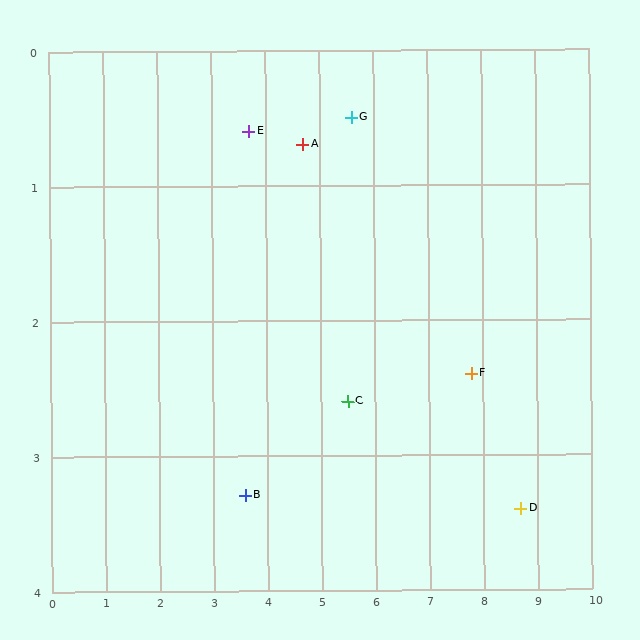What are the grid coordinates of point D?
Point D is at approximately (8.7, 3.4).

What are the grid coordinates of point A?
Point A is at approximately (4.7, 0.7).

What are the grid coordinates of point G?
Point G is at approximately (5.6, 0.5).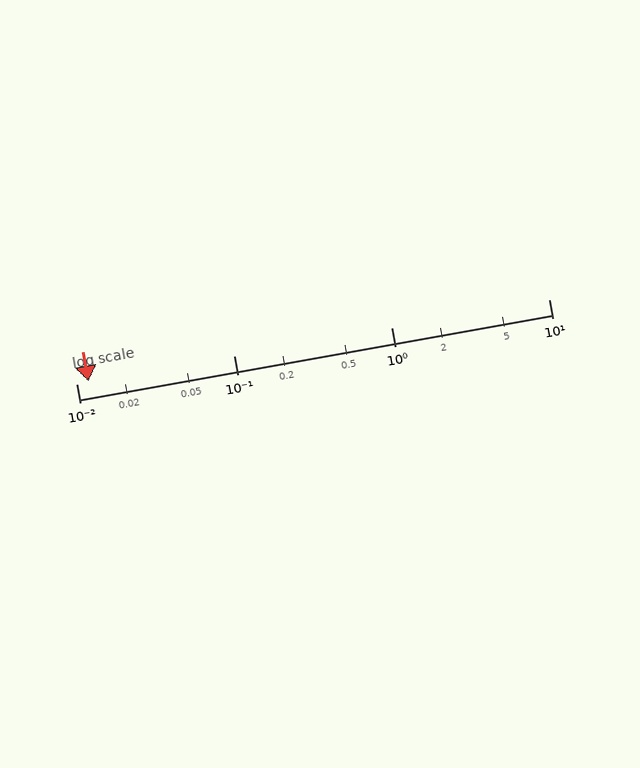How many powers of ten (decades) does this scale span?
The scale spans 3 decades, from 0.01 to 10.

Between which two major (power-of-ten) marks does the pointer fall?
The pointer is between 0.01 and 0.1.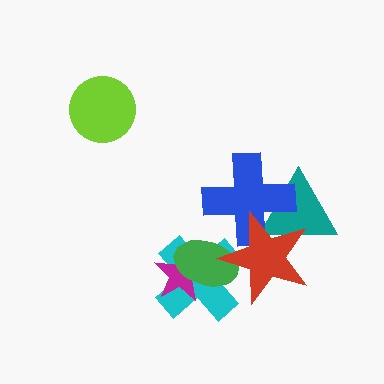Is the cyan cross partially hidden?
Yes, it is partially covered by another shape.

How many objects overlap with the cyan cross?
3 objects overlap with the cyan cross.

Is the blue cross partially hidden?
Yes, it is partially covered by another shape.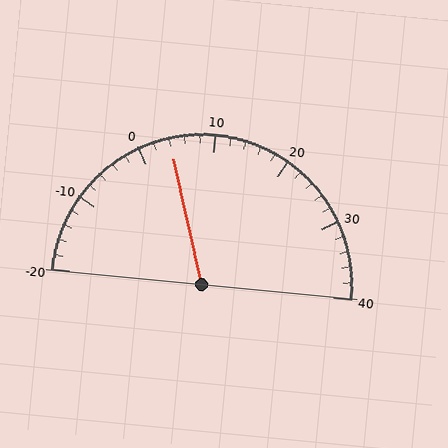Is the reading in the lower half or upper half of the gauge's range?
The reading is in the lower half of the range (-20 to 40).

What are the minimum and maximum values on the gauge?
The gauge ranges from -20 to 40.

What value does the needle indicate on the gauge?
The needle indicates approximately 4.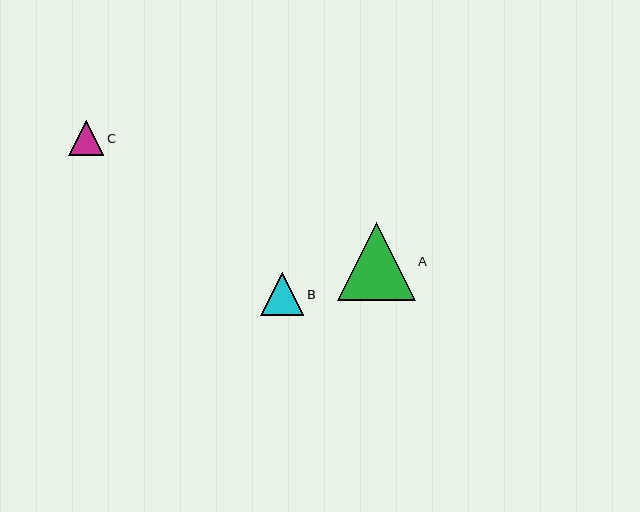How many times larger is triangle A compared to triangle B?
Triangle A is approximately 1.8 times the size of triangle B.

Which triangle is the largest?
Triangle A is the largest with a size of approximately 78 pixels.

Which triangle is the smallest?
Triangle C is the smallest with a size of approximately 35 pixels.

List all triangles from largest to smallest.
From largest to smallest: A, B, C.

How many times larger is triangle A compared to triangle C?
Triangle A is approximately 2.2 times the size of triangle C.